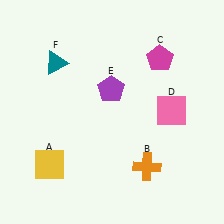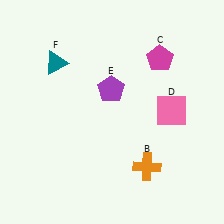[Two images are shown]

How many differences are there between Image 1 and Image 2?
There is 1 difference between the two images.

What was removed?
The yellow square (A) was removed in Image 2.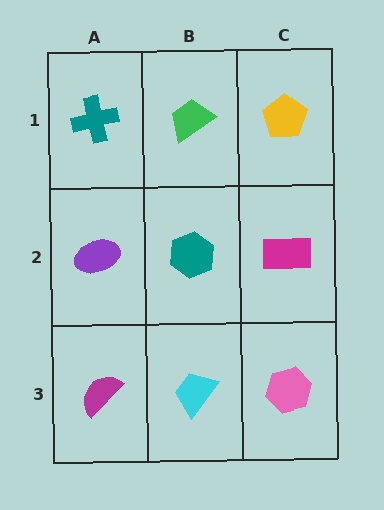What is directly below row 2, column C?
A pink hexagon.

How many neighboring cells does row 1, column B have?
3.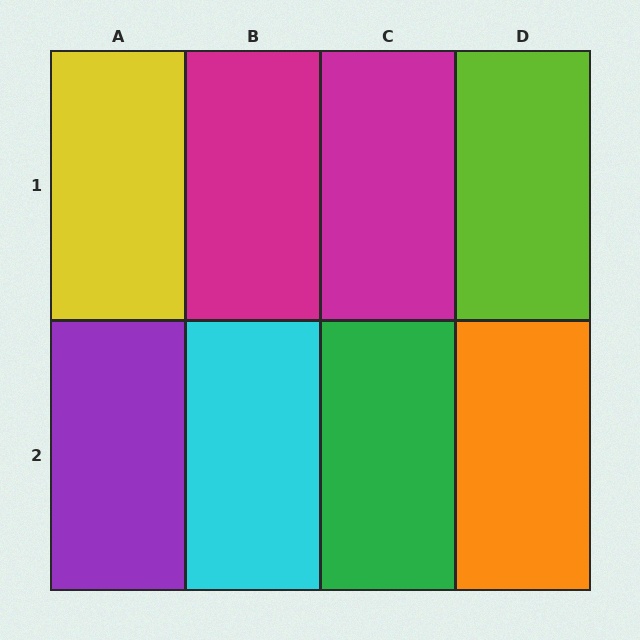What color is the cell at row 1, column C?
Magenta.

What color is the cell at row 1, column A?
Yellow.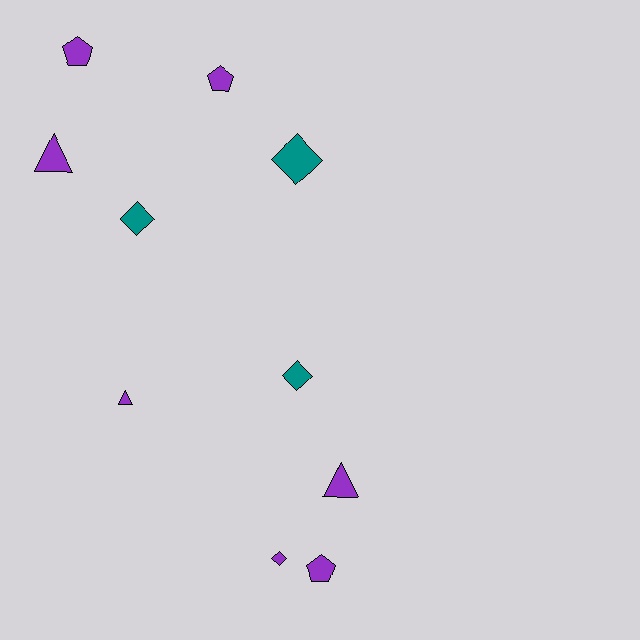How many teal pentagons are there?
There are no teal pentagons.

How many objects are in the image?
There are 10 objects.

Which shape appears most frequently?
Diamond, with 4 objects.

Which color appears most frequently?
Purple, with 7 objects.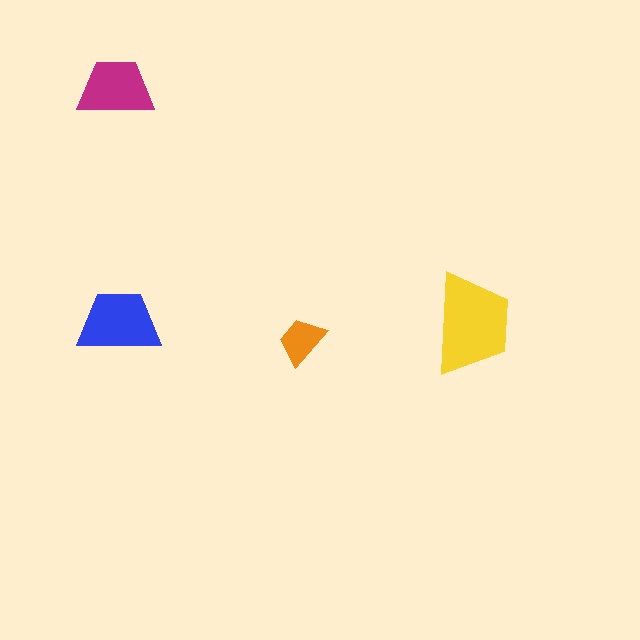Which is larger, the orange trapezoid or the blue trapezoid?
The blue one.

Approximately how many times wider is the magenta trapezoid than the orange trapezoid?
About 1.5 times wider.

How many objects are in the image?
There are 4 objects in the image.